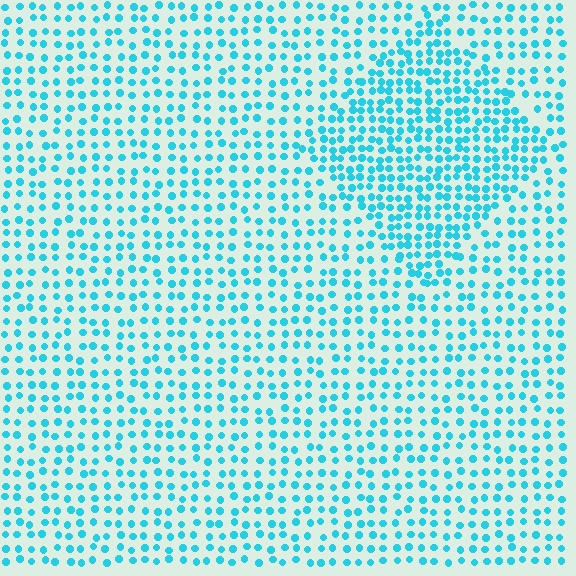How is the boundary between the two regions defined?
The boundary is defined by a change in element density (approximately 1.7x ratio). All elements are the same color, size, and shape.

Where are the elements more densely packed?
The elements are more densely packed inside the diamond boundary.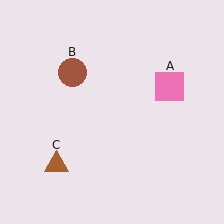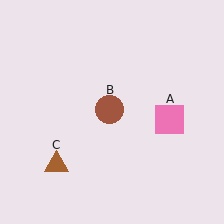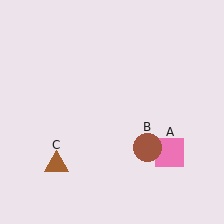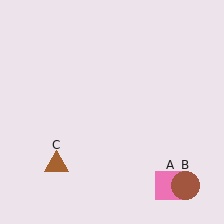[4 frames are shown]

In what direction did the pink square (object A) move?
The pink square (object A) moved down.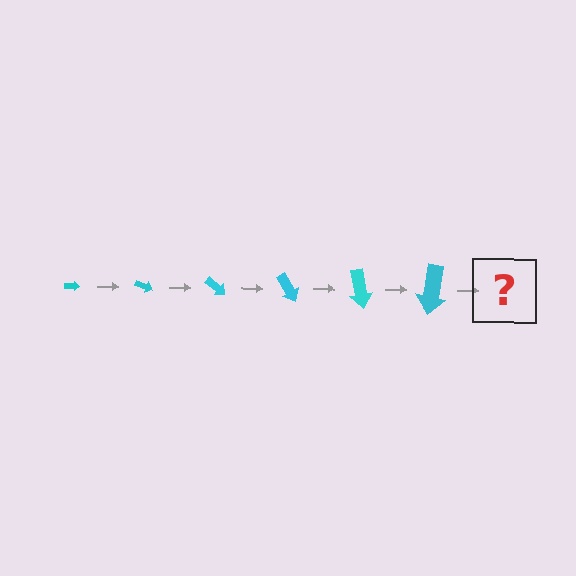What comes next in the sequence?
The next element should be an arrow, larger than the previous one and rotated 120 degrees from the start.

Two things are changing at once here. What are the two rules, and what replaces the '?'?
The two rules are that the arrow grows larger each step and it rotates 20 degrees each step. The '?' should be an arrow, larger than the previous one and rotated 120 degrees from the start.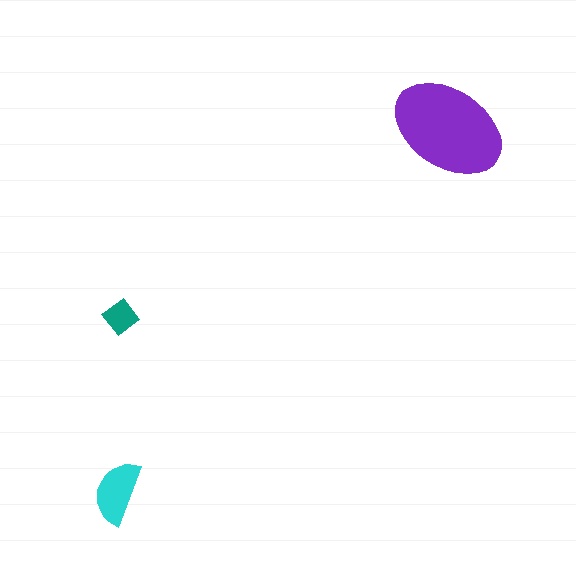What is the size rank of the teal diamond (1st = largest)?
3rd.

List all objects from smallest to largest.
The teal diamond, the cyan semicircle, the purple ellipse.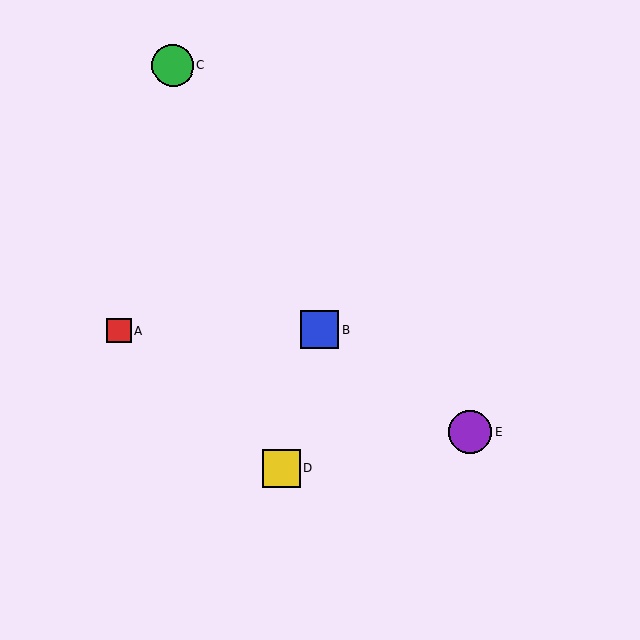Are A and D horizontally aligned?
No, A is at y≈331 and D is at y≈469.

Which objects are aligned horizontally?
Objects A, B are aligned horizontally.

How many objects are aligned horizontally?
2 objects (A, B) are aligned horizontally.